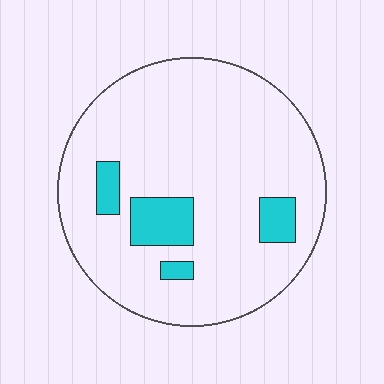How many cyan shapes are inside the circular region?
4.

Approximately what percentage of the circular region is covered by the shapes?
Approximately 10%.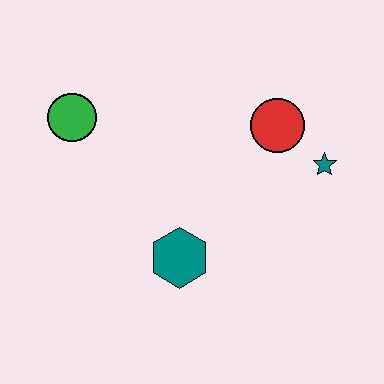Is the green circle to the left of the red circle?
Yes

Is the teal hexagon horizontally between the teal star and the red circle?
No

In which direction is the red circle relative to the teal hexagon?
The red circle is above the teal hexagon.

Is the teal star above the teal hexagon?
Yes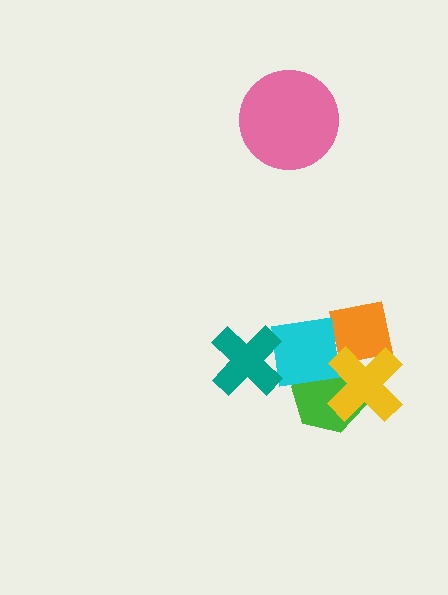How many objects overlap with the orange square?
2 objects overlap with the orange square.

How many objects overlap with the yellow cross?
3 objects overlap with the yellow cross.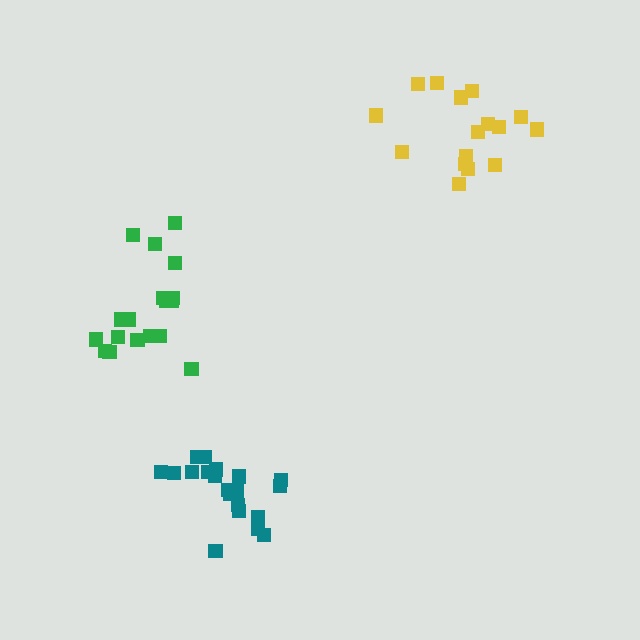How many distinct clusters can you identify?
There are 3 distinct clusters.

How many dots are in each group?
Group 1: 20 dots, Group 2: 16 dots, Group 3: 18 dots (54 total).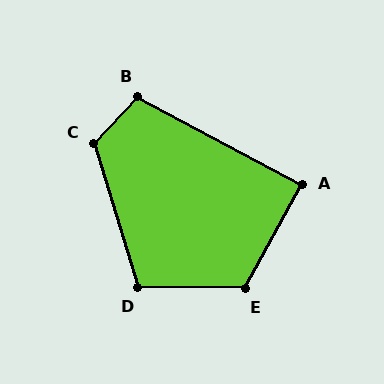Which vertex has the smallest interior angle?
A, at approximately 90 degrees.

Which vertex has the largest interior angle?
C, at approximately 120 degrees.